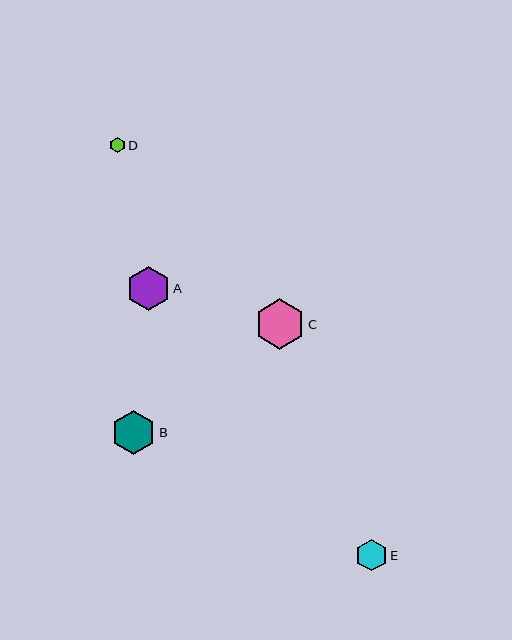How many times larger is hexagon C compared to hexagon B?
Hexagon C is approximately 1.1 times the size of hexagon B.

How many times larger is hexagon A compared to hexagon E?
Hexagon A is approximately 1.4 times the size of hexagon E.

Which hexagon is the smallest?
Hexagon D is the smallest with a size of approximately 16 pixels.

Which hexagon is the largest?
Hexagon C is the largest with a size of approximately 50 pixels.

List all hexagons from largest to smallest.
From largest to smallest: C, B, A, E, D.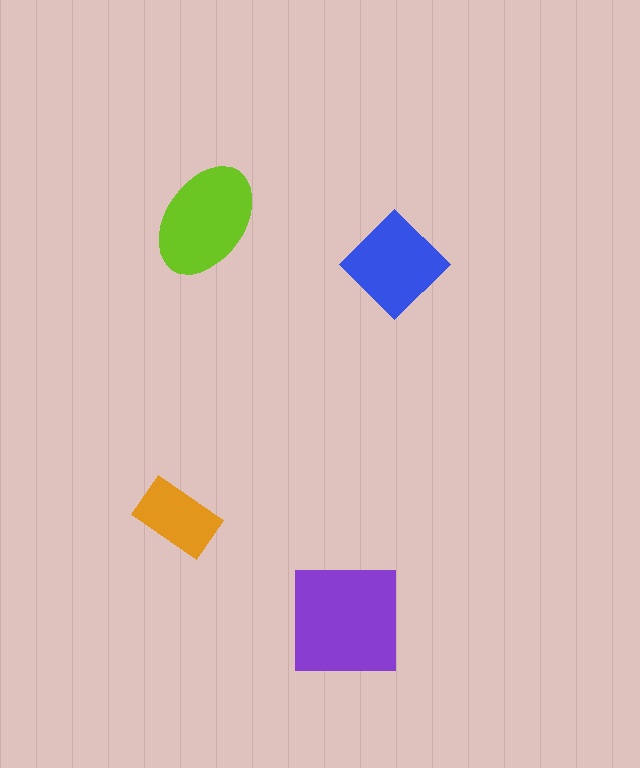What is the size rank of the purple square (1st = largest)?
1st.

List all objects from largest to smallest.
The purple square, the lime ellipse, the blue diamond, the orange rectangle.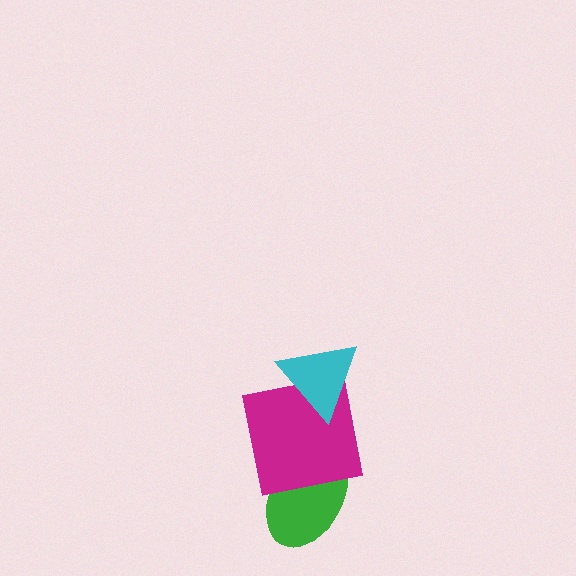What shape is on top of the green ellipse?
The magenta square is on top of the green ellipse.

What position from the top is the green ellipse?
The green ellipse is 3rd from the top.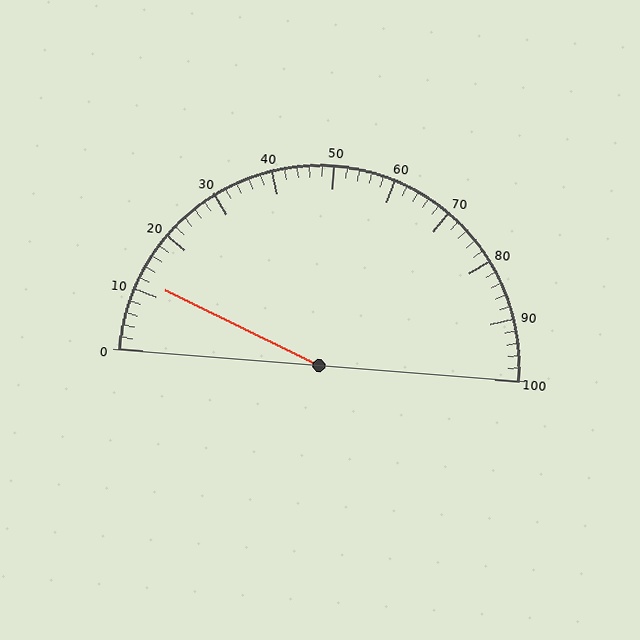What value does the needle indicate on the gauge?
The needle indicates approximately 12.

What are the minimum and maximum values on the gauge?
The gauge ranges from 0 to 100.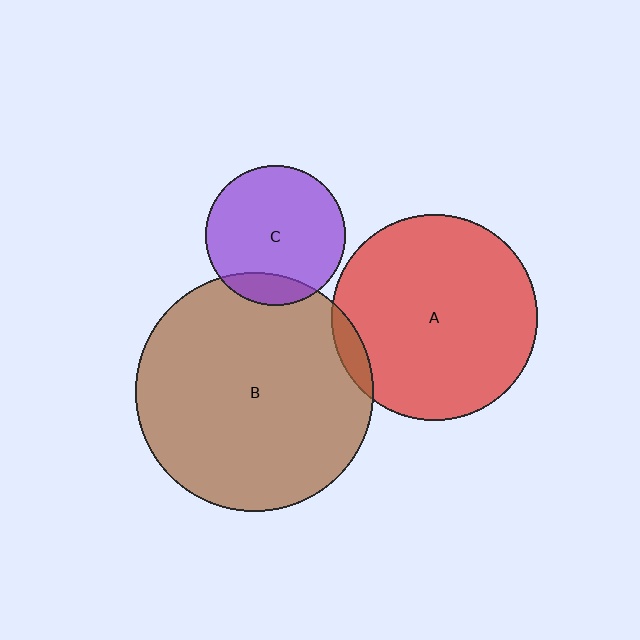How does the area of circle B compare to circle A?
Approximately 1.3 times.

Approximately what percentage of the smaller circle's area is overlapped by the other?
Approximately 5%.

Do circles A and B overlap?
Yes.